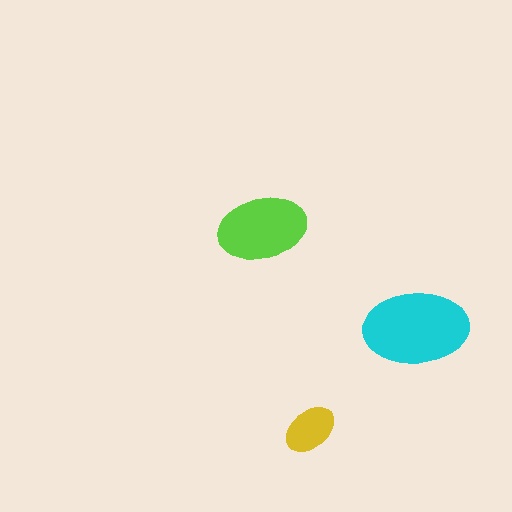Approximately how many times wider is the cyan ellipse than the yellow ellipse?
About 2 times wider.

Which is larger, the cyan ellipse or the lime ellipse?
The cyan one.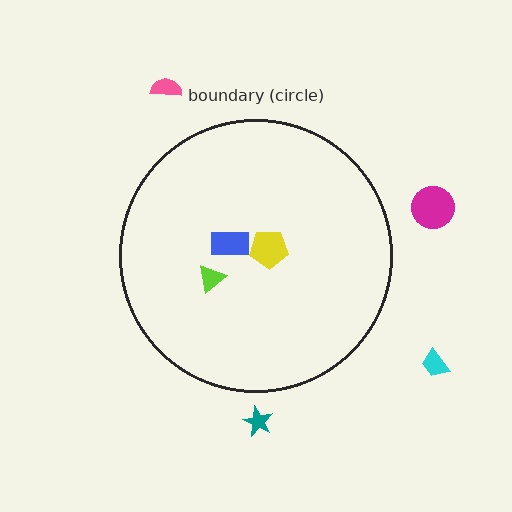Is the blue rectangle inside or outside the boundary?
Inside.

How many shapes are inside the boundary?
3 inside, 4 outside.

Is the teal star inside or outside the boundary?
Outside.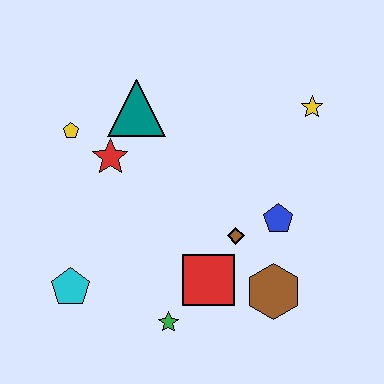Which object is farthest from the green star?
The yellow star is farthest from the green star.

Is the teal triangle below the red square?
No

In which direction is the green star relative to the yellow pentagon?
The green star is below the yellow pentagon.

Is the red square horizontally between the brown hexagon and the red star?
Yes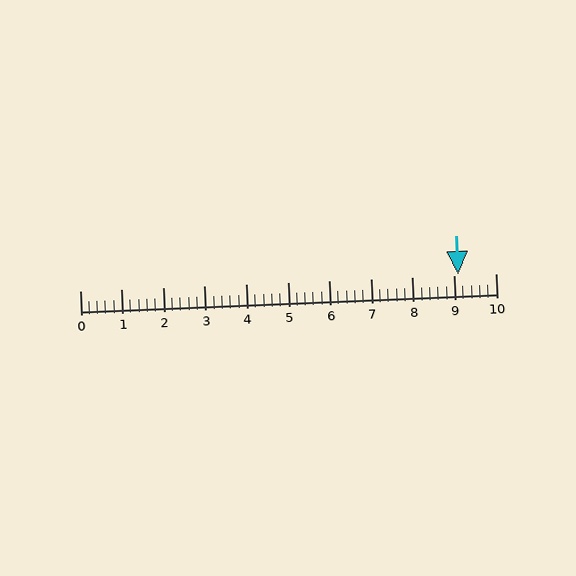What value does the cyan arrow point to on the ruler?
The cyan arrow points to approximately 9.1.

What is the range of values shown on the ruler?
The ruler shows values from 0 to 10.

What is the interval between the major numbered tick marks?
The major tick marks are spaced 1 units apart.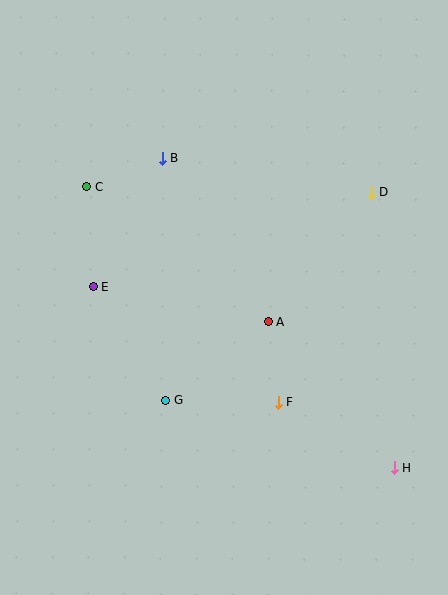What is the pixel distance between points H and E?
The distance between H and E is 351 pixels.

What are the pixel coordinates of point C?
Point C is at (86, 187).